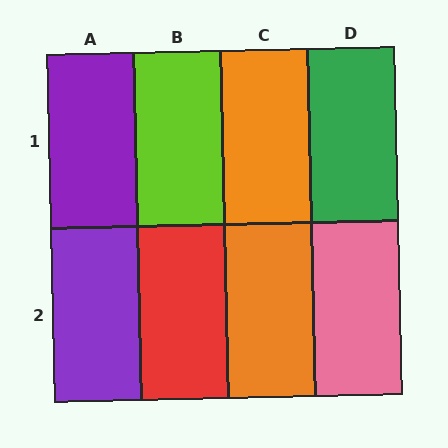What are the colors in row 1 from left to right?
Purple, lime, orange, green.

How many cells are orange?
2 cells are orange.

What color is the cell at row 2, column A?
Purple.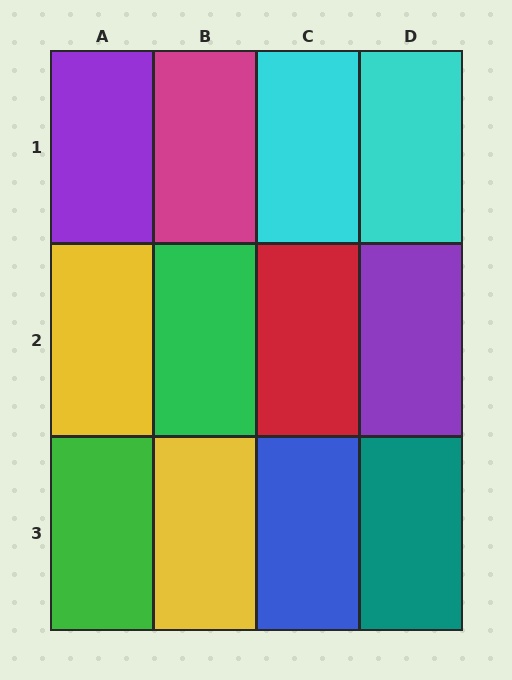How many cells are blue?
1 cell is blue.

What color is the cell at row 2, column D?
Purple.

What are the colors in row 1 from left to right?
Purple, magenta, cyan, cyan.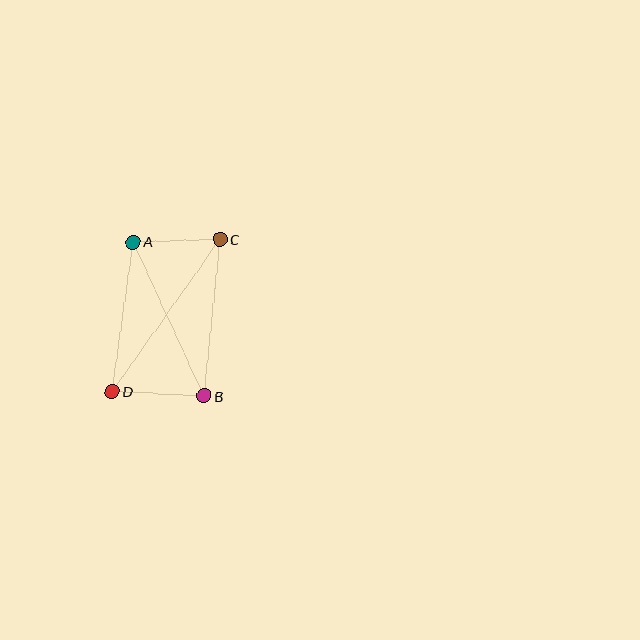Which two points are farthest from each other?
Points C and D are farthest from each other.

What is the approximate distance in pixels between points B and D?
The distance between B and D is approximately 92 pixels.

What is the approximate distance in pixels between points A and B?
The distance between A and B is approximately 169 pixels.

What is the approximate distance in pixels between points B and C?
The distance between B and C is approximately 157 pixels.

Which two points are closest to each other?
Points A and C are closest to each other.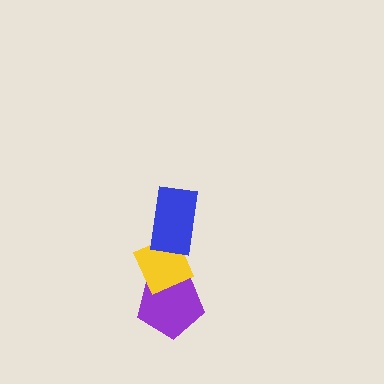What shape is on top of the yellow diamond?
The blue rectangle is on top of the yellow diamond.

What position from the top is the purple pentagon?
The purple pentagon is 3rd from the top.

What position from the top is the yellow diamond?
The yellow diamond is 2nd from the top.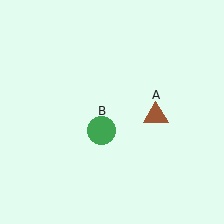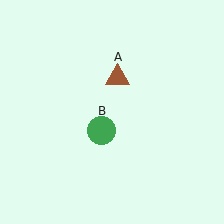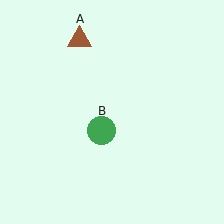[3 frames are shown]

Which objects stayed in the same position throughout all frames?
Green circle (object B) remained stationary.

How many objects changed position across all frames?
1 object changed position: brown triangle (object A).